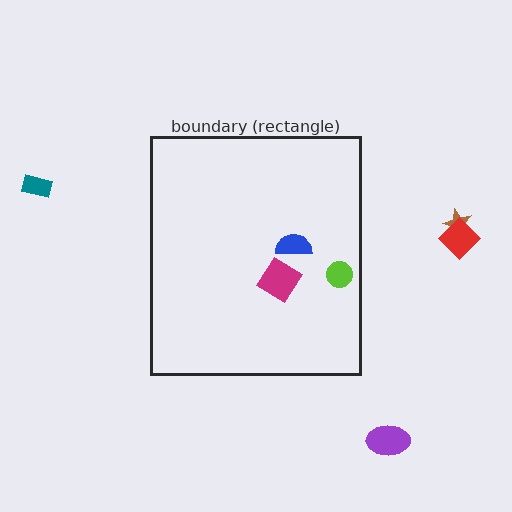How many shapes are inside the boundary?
3 inside, 4 outside.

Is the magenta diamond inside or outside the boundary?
Inside.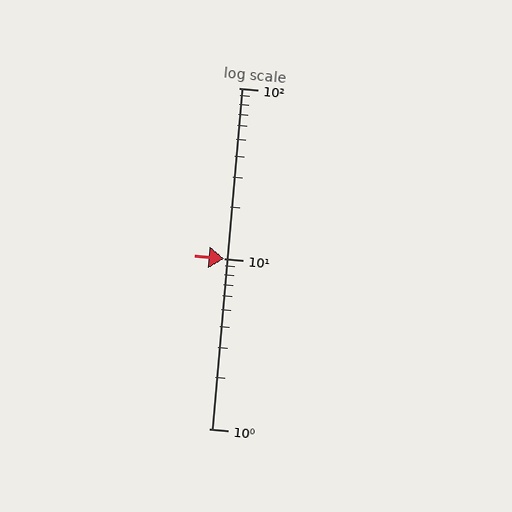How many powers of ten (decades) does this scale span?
The scale spans 2 decades, from 1 to 100.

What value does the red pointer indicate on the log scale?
The pointer indicates approximately 10.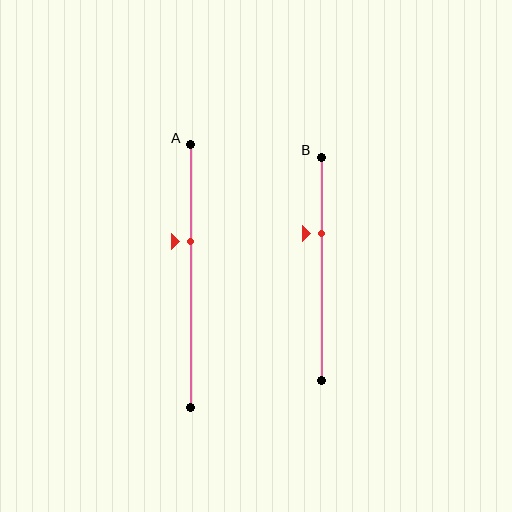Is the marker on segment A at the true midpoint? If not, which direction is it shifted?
No, the marker on segment A is shifted upward by about 13% of the segment length.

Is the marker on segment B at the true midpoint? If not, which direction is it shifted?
No, the marker on segment B is shifted upward by about 16% of the segment length.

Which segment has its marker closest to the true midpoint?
Segment A has its marker closest to the true midpoint.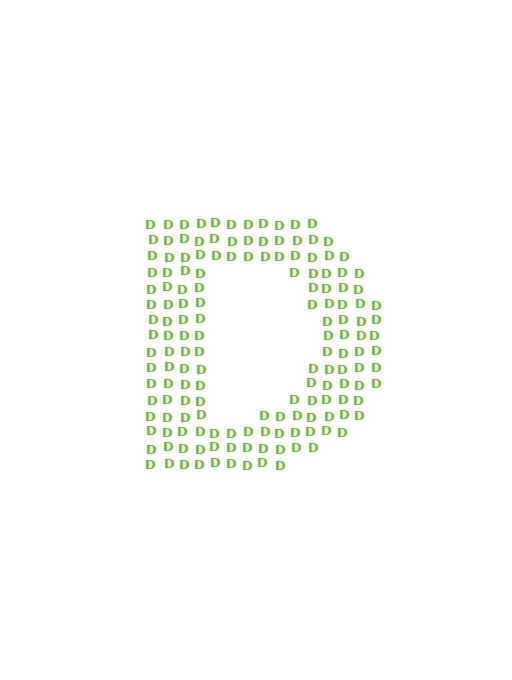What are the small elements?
The small elements are letter D's.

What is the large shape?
The large shape is the letter D.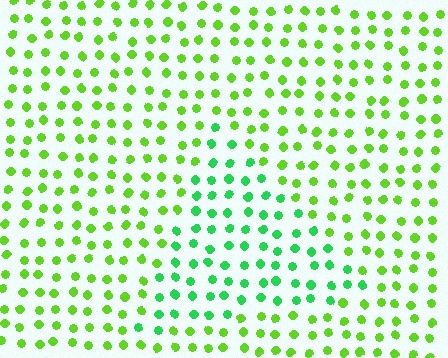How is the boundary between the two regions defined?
The boundary is defined purely by a slight shift in hue (about 36 degrees). Spacing, size, and orientation are identical on both sides.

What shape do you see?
I see a triangle.